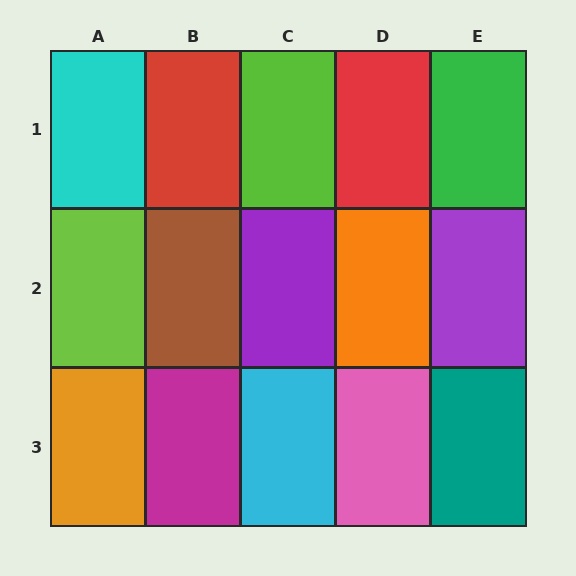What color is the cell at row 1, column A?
Cyan.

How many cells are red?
2 cells are red.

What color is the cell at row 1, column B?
Red.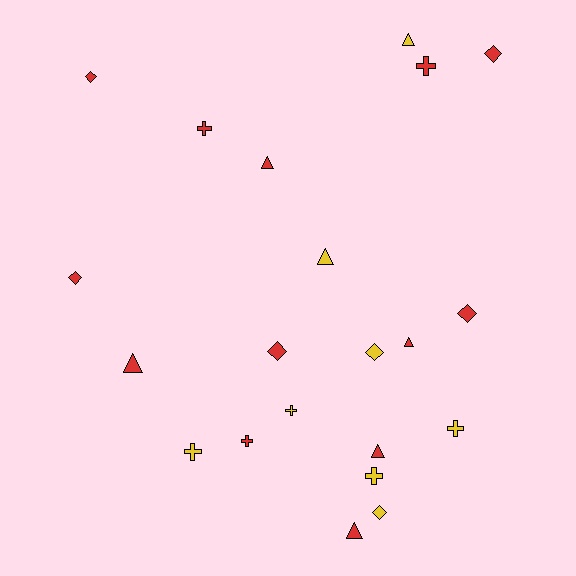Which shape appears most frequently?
Triangle, with 7 objects.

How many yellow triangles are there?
There are 2 yellow triangles.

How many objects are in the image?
There are 21 objects.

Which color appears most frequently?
Red, with 13 objects.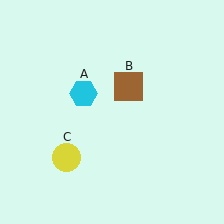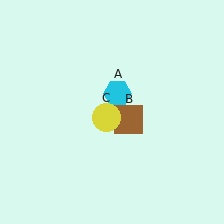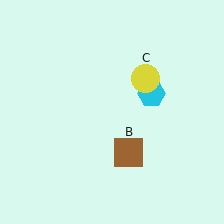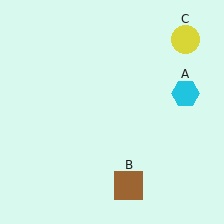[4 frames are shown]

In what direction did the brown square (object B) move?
The brown square (object B) moved down.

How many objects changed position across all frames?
3 objects changed position: cyan hexagon (object A), brown square (object B), yellow circle (object C).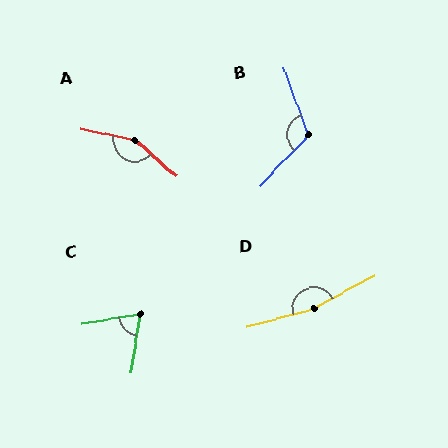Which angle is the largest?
D, at approximately 167 degrees.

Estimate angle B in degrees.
Approximately 116 degrees.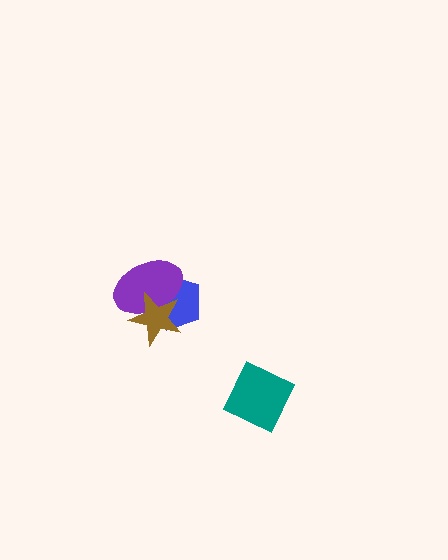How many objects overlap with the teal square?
0 objects overlap with the teal square.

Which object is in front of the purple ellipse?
The brown star is in front of the purple ellipse.